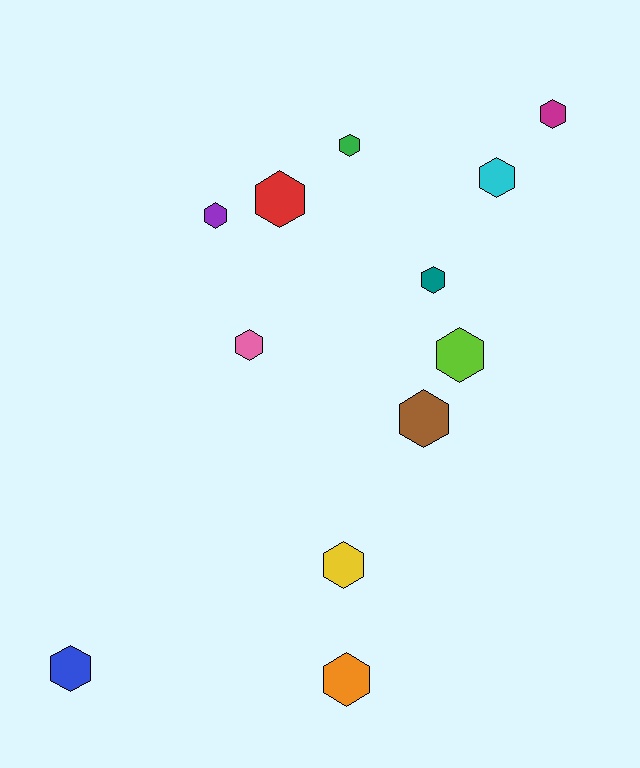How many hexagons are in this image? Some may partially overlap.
There are 12 hexagons.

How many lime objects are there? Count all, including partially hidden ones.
There is 1 lime object.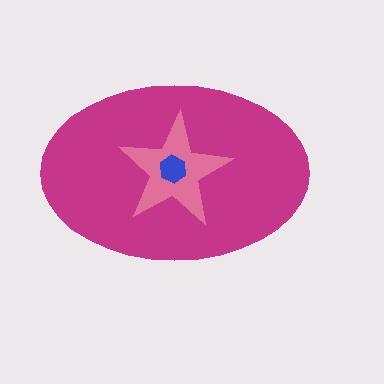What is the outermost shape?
The magenta ellipse.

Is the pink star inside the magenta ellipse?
Yes.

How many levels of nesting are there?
3.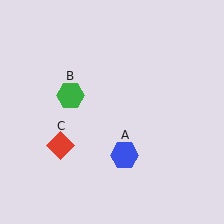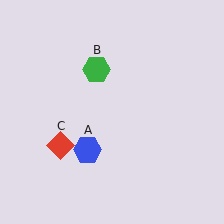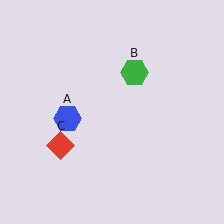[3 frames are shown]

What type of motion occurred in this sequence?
The blue hexagon (object A), green hexagon (object B) rotated clockwise around the center of the scene.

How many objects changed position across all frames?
2 objects changed position: blue hexagon (object A), green hexagon (object B).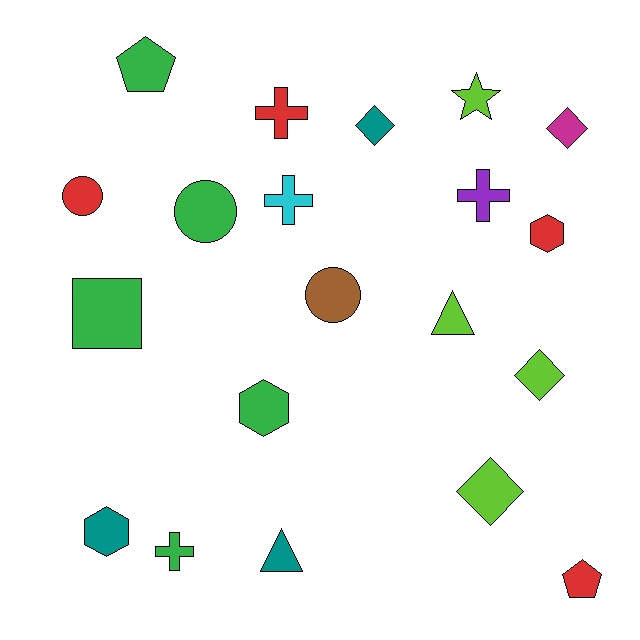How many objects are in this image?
There are 20 objects.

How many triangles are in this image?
There are 2 triangles.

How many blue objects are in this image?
There are no blue objects.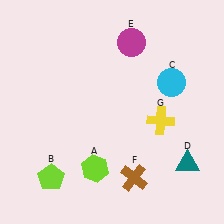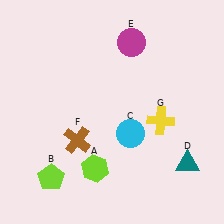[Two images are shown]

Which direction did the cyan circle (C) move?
The cyan circle (C) moved down.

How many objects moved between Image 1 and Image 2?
2 objects moved between the two images.